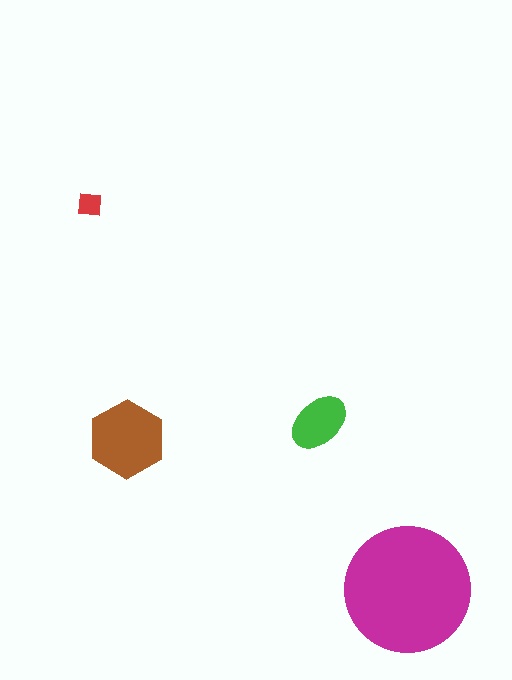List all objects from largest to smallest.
The magenta circle, the brown hexagon, the green ellipse, the red square.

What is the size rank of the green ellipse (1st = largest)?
3rd.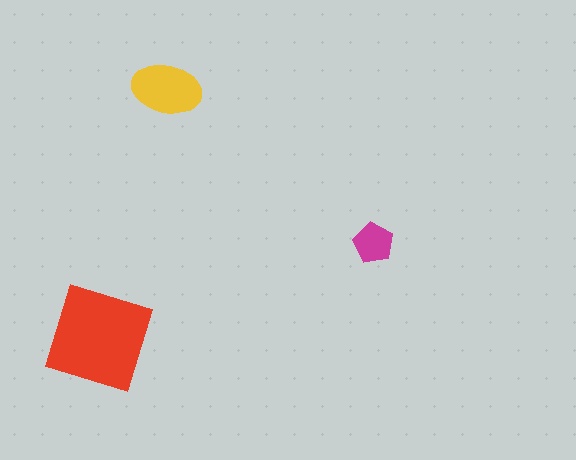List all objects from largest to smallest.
The red diamond, the yellow ellipse, the magenta pentagon.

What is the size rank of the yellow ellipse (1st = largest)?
2nd.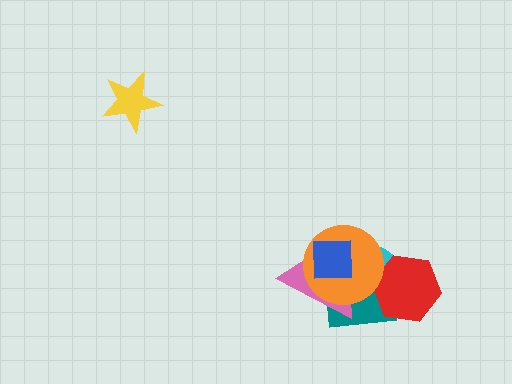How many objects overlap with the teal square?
5 objects overlap with the teal square.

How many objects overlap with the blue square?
3 objects overlap with the blue square.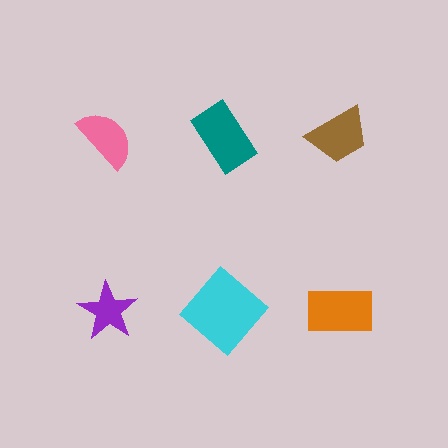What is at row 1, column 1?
A pink semicircle.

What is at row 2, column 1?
A purple star.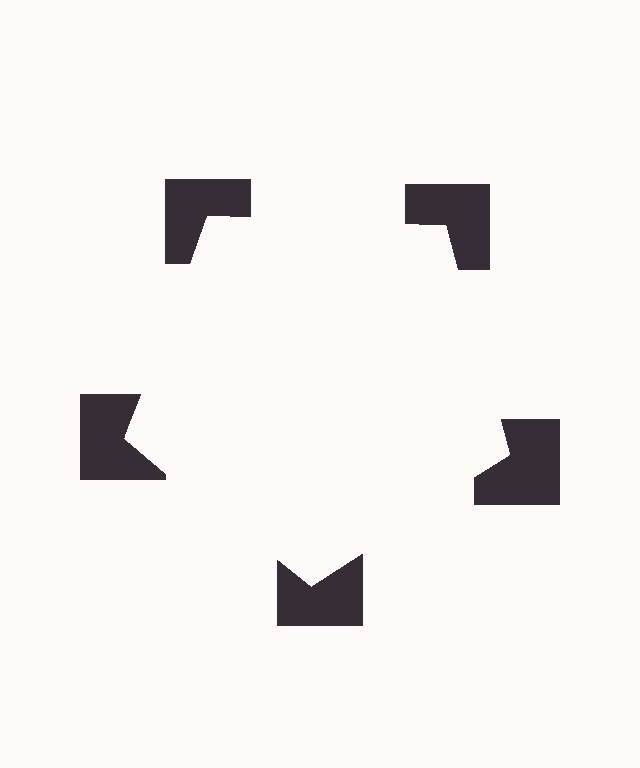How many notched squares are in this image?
There are 5 — one at each vertex of the illusory pentagon.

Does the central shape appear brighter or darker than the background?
It typically appears slightly brighter than the background, even though no actual brightness change is drawn.